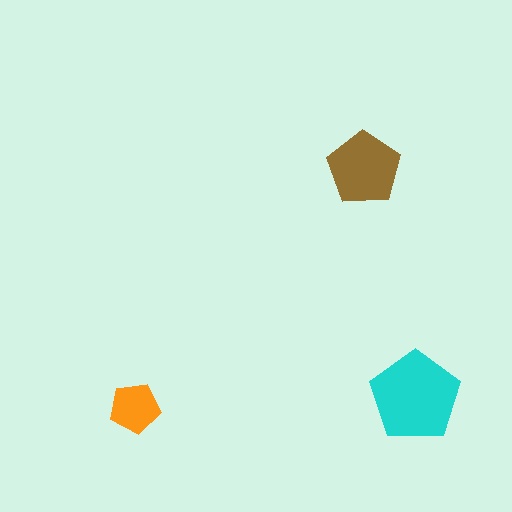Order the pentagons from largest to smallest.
the cyan one, the brown one, the orange one.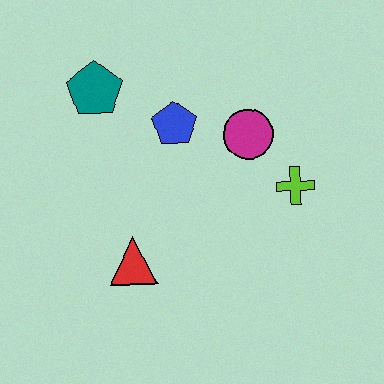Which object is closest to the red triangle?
The blue pentagon is closest to the red triangle.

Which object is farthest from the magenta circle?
The red triangle is farthest from the magenta circle.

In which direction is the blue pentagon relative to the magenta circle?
The blue pentagon is to the left of the magenta circle.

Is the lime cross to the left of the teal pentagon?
No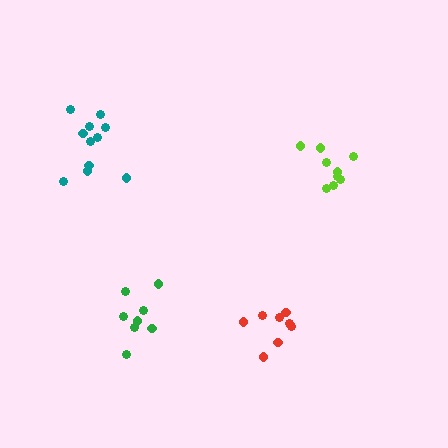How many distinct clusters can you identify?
There are 4 distinct clusters.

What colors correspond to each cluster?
The clusters are colored: red, lime, teal, green.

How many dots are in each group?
Group 1: 8 dots, Group 2: 9 dots, Group 3: 11 dots, Group 4: 8 dots (36 total).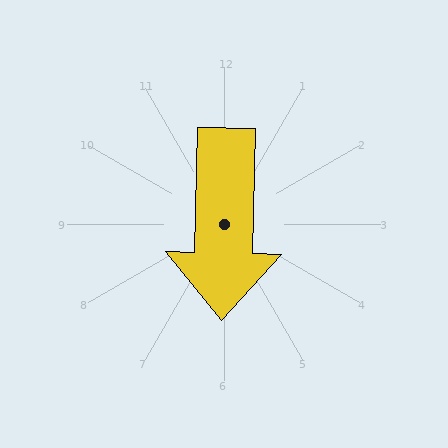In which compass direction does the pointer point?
South.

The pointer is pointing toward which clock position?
Roughly 6 o'clock.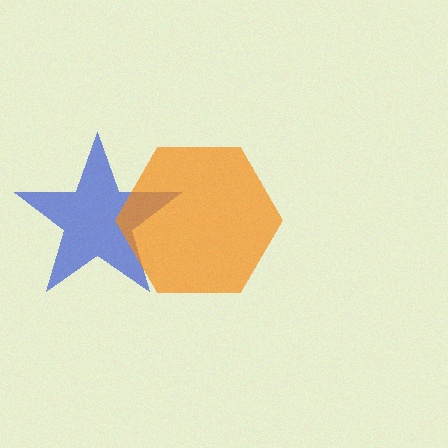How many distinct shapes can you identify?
There are 2 distinct shapes: a blue star, an orange hexagon.